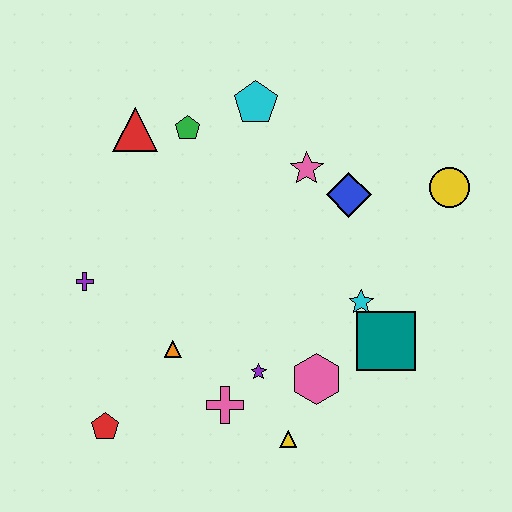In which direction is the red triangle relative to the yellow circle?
The red triangle is to the left of the yellow circle.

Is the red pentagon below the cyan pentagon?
Yes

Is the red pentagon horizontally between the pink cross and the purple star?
No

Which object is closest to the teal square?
The cyan star is closest to the teal square.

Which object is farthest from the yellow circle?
The red pentagon is farthest from the yellow circle.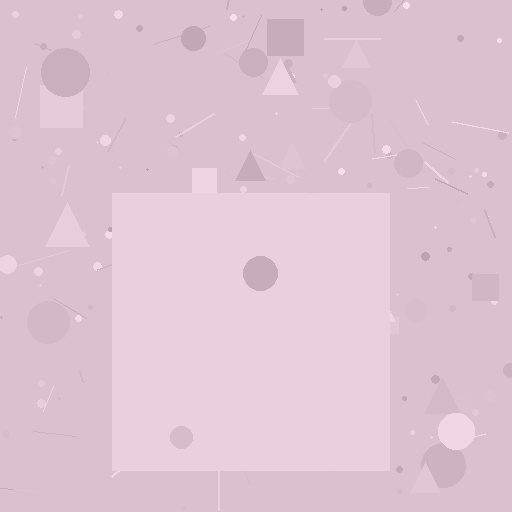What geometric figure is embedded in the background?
A square is embedded in the background.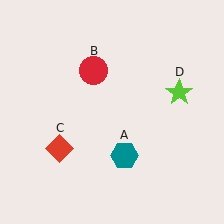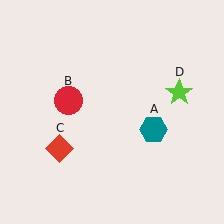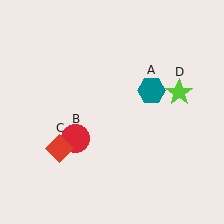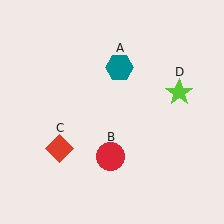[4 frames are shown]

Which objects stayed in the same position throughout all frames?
Red diamond (object C) and lime star (object D) remained stationary.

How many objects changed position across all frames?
2 objects changed position: teal hexagon (object A), red circle (object B).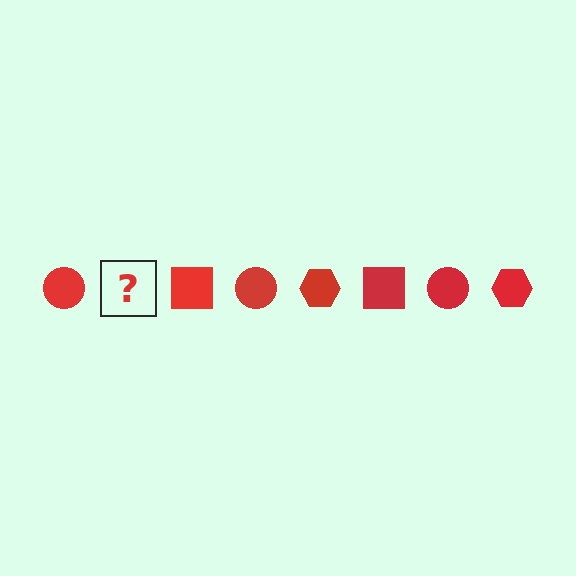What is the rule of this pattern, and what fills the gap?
The rule is that the pattern cycles through circle, hexagon, square shapes in red. The gap should be filled with a red hexagon.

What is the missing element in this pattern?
The missing element is a red hexagon.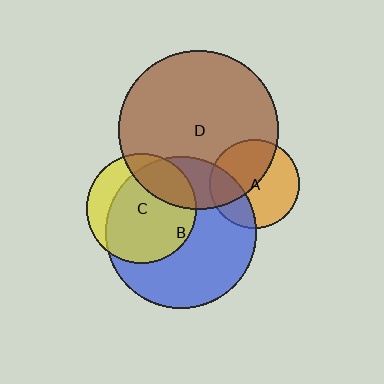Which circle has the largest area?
Circle D (brown).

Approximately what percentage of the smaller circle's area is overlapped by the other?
Approximately 25%.